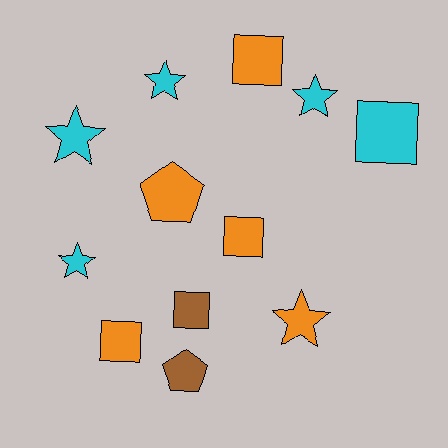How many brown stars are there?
There are no brown stars.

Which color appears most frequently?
Cyan, with 5 objects.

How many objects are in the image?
There are 12 objects.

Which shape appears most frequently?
Square, with 5 objects.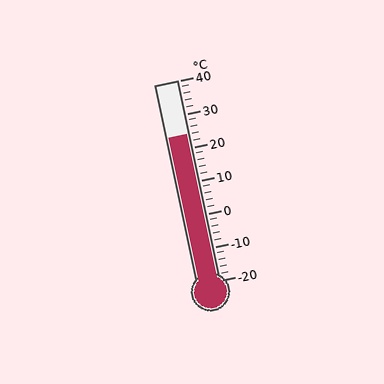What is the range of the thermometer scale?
The thermometer scale ranges from -20°C to 40°C.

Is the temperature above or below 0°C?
The temperature is above 0°C.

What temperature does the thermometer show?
The thermometer shows approximately 24°C.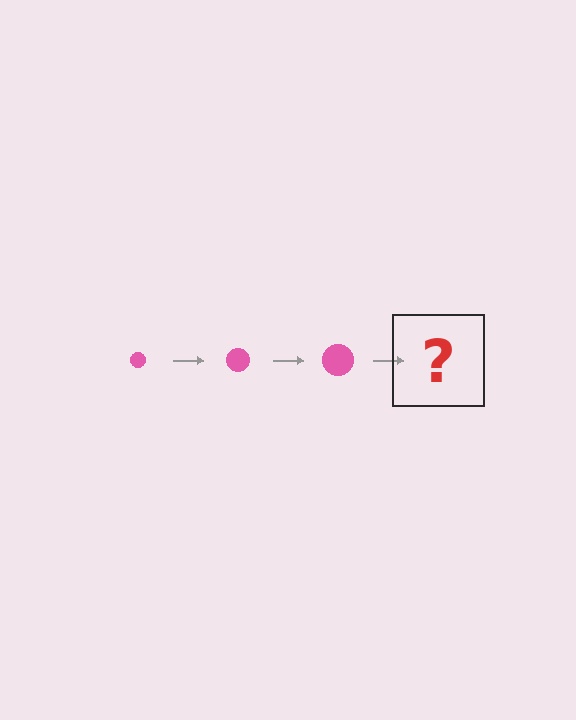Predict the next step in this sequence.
The next step is a pink circle, larger than the previous one.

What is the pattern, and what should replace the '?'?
The pattern is that the circle gets progressively larger each step. The '?' should be a pink circle, larger than the previous one.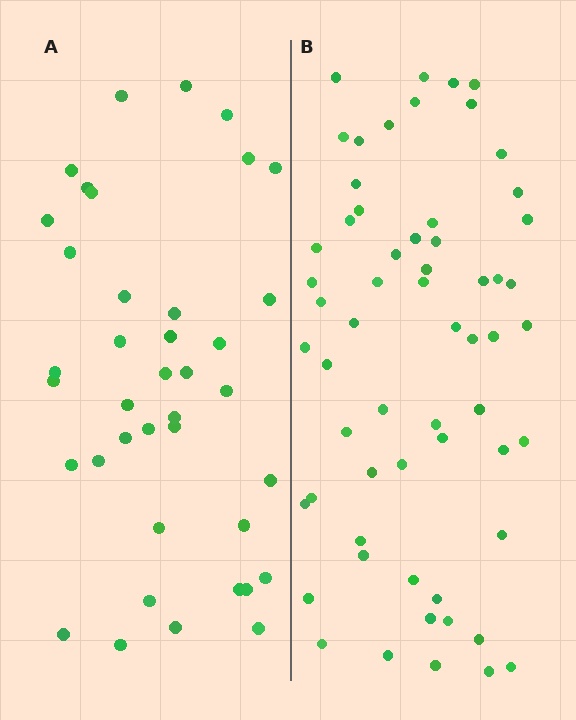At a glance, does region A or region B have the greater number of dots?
Region B (the right region) has more dots.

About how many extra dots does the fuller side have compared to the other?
Region B has approximately 20 more dots than region A.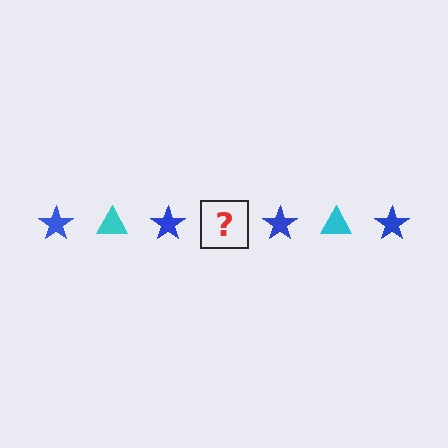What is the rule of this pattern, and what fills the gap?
The rule is that the pattern alternates between blue star and cyan triangle. The gap should be filled with a cyan triangle.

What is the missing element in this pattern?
The missing element is a cyan triangle.